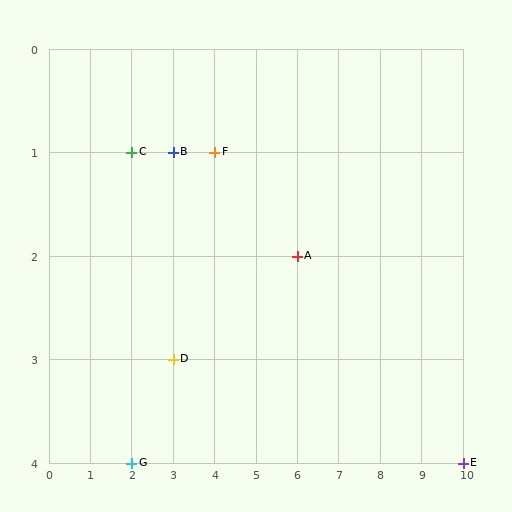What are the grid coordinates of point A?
Point A is at grid coordinates (6, 2).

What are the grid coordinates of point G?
Point G is at grid coordinates (2, 4).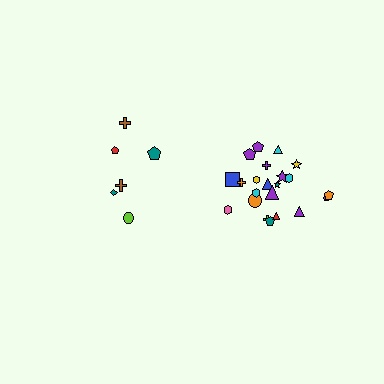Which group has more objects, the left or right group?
The right group.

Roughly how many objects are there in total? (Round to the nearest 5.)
Roughly 30 objects in total.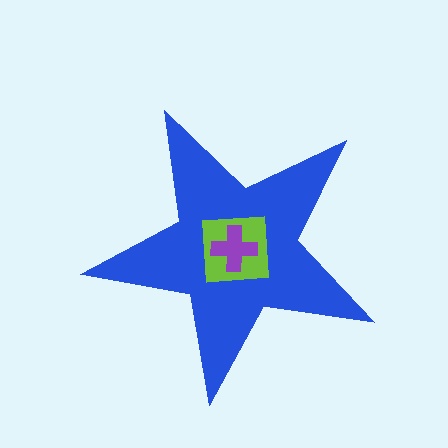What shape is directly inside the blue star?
The lime square.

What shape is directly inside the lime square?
The purple cross.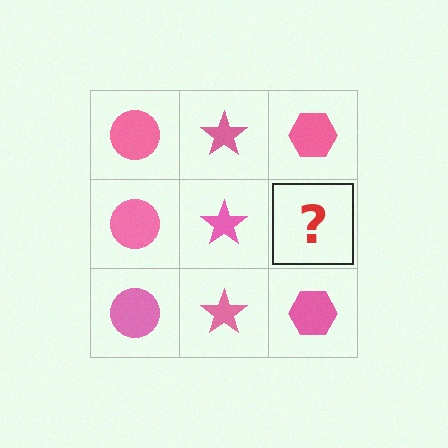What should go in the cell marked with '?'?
The missing cell should contain a pink hexagon.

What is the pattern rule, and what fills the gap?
The rule is that each column has a consistent shape. The gap should be filled with a pink hexagon.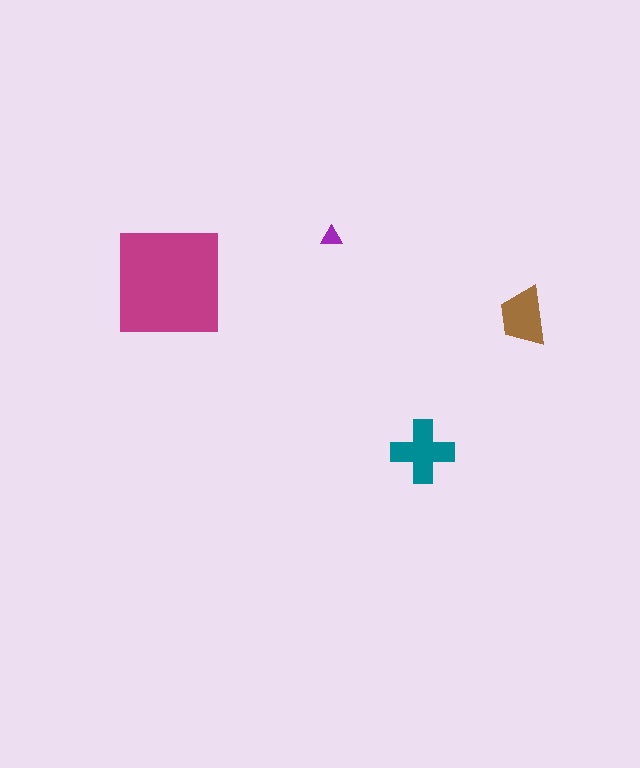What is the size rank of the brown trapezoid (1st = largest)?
3rd.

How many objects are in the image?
There are 4 objects in the image.